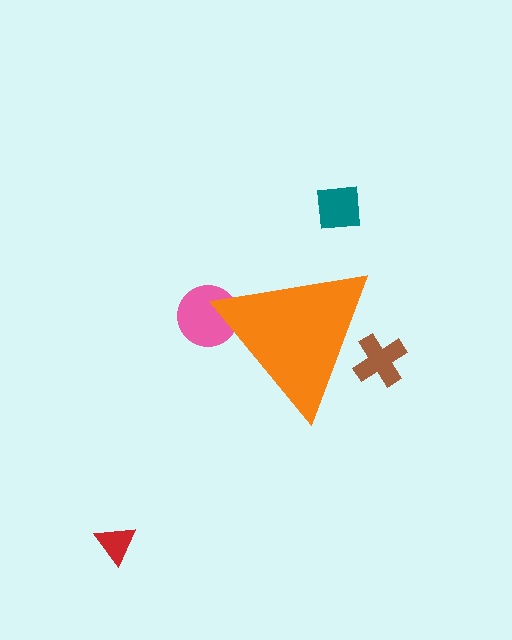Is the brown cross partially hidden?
Yes, the brown cross is partially hidden behind the orange triangle.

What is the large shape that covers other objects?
An orange triangle.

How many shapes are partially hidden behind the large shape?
2 shapes are partially hidden.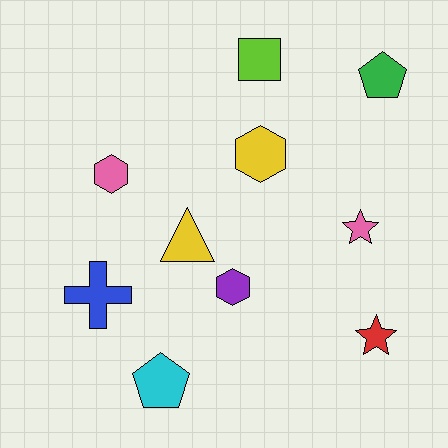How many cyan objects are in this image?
There is 1 cyan object.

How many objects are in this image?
There are 10 objects.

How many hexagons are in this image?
There are 3 hexagons.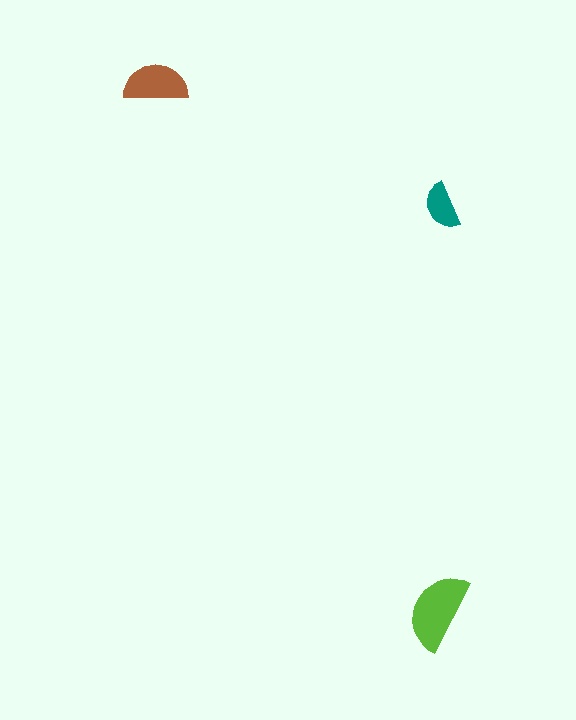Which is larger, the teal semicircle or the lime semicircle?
The lime one.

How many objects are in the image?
There are 3 objects in the image.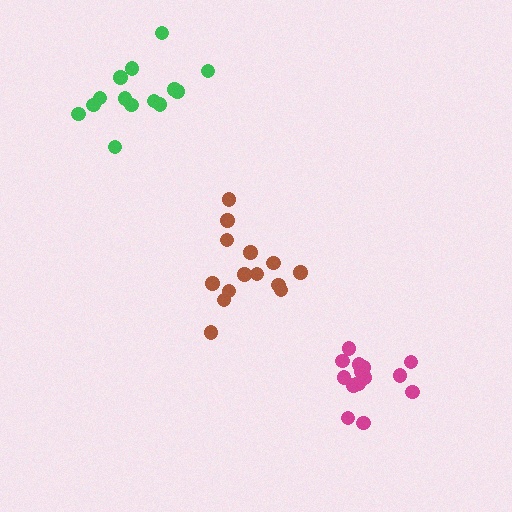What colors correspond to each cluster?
The clusters are colored: brown, green, magenta.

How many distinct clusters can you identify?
There are 3 distinct clusters.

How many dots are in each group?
Group 1: 14 dots, Group 2: 14 dots, Group 3: 14 dots (42 total).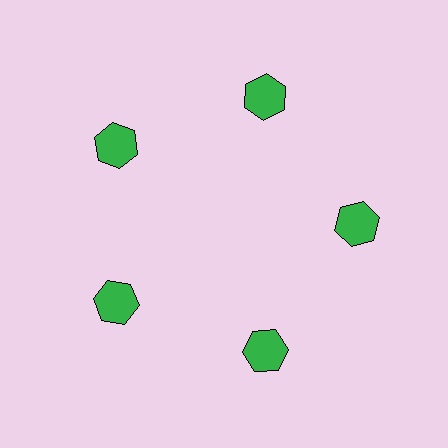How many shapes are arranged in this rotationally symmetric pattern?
There are 5 shapes, arranged in 5 groups of 1.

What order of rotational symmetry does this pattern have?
This pattern has 5-fold rotational symmetry.